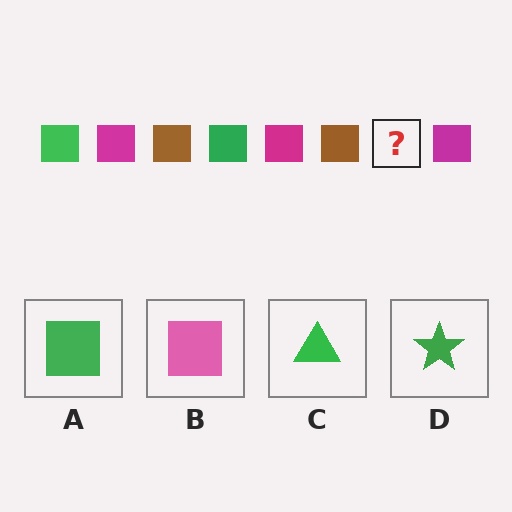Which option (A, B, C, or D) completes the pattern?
A.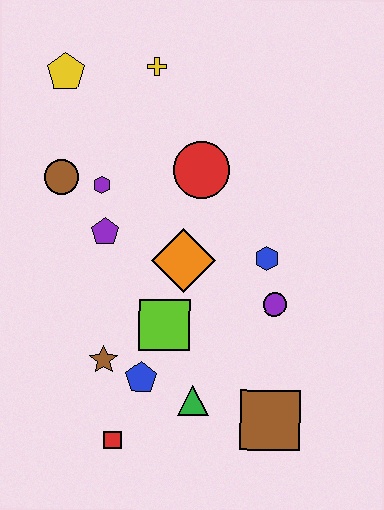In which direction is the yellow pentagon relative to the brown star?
The yellow pentagon is above the brown star.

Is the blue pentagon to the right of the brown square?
No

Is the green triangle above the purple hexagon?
No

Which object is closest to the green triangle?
The blue pentagon is closest to the green triangle.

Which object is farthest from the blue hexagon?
The yellow pentagon is farthest from the blue hexagon.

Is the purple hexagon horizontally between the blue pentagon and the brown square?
No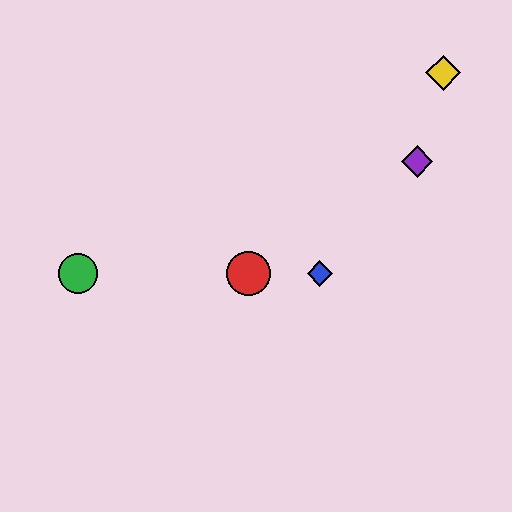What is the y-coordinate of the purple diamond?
The purple diamond is at y≈162.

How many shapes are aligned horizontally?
3 shapes (the red circle, the blue diamond, the green circle) are aligned horizontally.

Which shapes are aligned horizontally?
The red circle, the blue diamond, the green circle are aligned horizontally.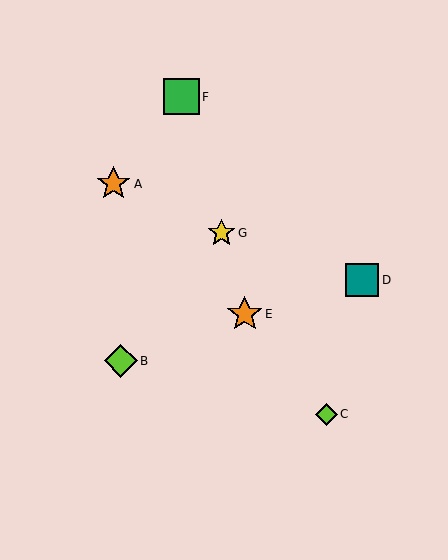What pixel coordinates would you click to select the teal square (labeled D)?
Click at (362, 280) to select the teal square D.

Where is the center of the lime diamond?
The center of the lime diamond is at (121, 361).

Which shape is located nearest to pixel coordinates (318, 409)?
The lime diamond (labeled C) at (326, 414) is nearest to that location.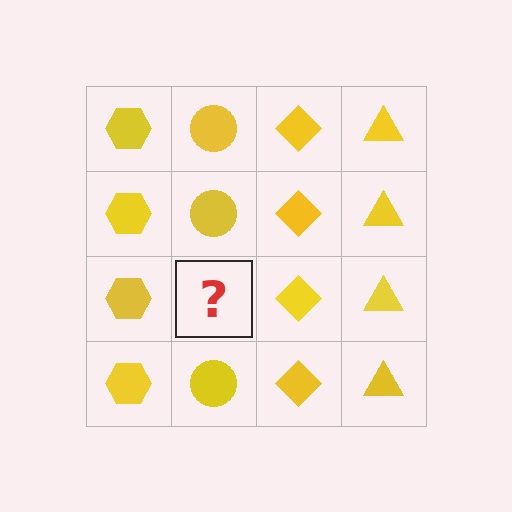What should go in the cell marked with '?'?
The missing cell should contain a yellow circle.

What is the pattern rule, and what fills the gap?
The rule is that each column has a consistent shape. The gap should be filled with a yellow circle.